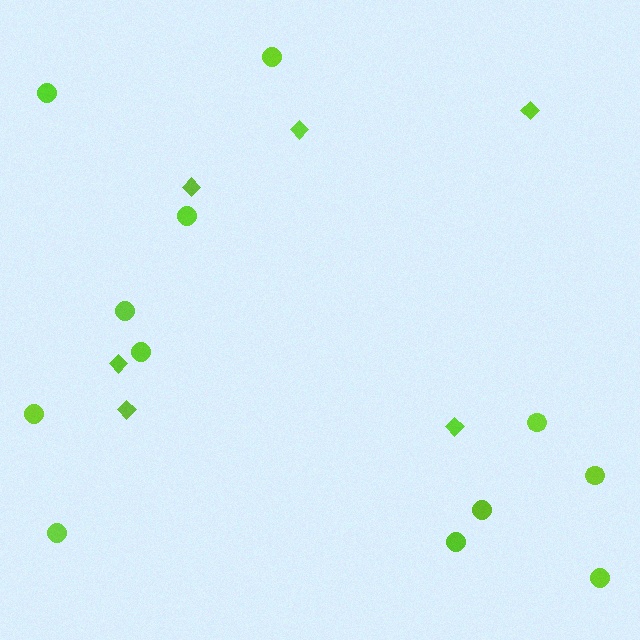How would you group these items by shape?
There are 2 groups: one group of diamonds (6) and one group of circles (12).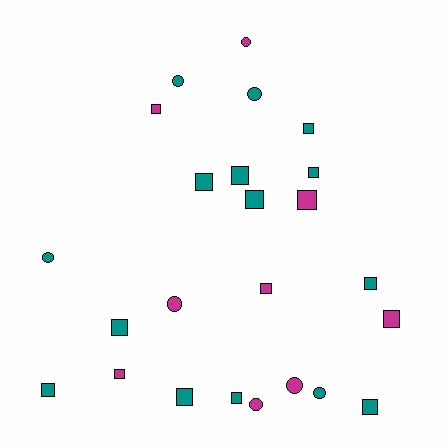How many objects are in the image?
There are 24 objects.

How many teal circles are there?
There are 4 teal circles.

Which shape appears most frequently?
Square, with 16 objects.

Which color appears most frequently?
Teal, with 15 objects.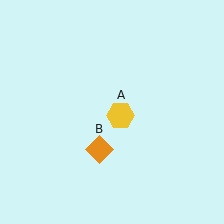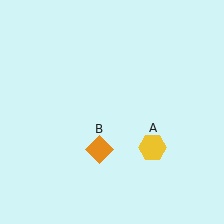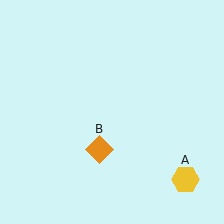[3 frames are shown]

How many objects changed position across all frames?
1 object changed position: yellow hexagon (object A).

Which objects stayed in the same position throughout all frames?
Orange diamond (object B) remained stationary.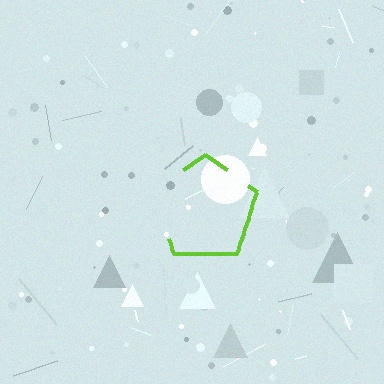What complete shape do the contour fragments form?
The contour fragments form a pentagon.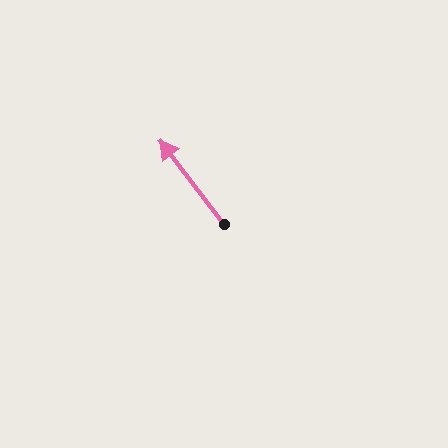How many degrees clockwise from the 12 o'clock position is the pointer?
Approximately 322 degrees.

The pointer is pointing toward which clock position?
Roughly 11 o'clock.